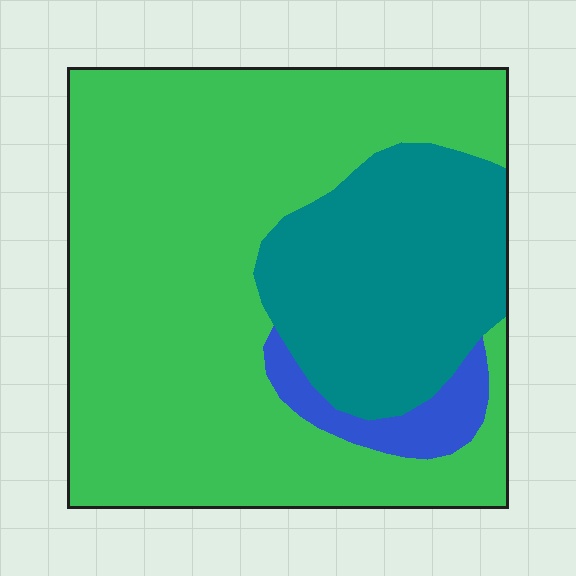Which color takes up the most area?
Green, at roughly 70%.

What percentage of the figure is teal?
Teal takes up about one quarter (1/4) of the figure.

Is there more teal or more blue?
Teal.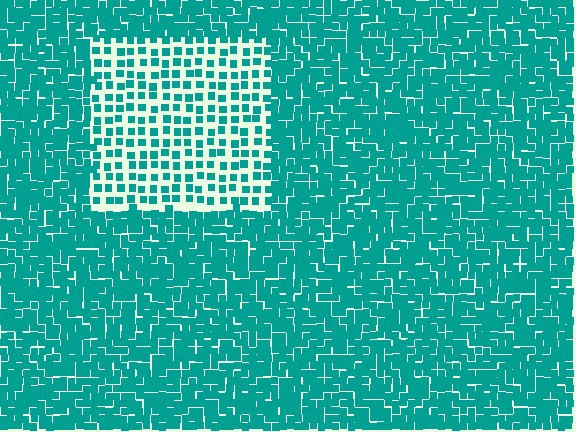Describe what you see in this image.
The image contains small teal elements arranged at two different densities. A rectangle-shaped region is visible where the elements are less densely packed than the surrounding area.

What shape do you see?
I see a rectangle.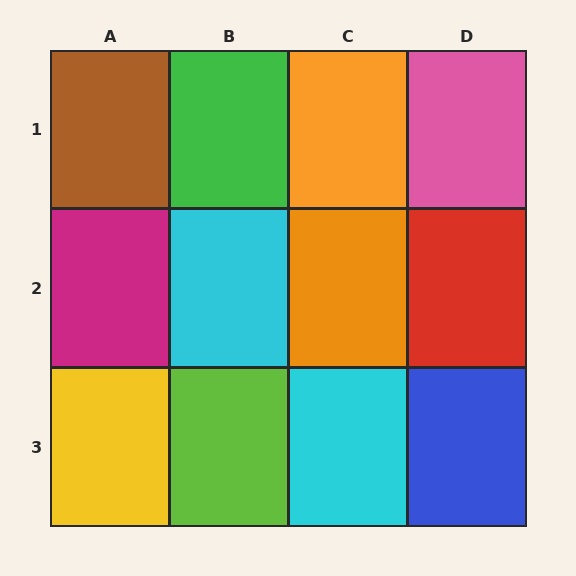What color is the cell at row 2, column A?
Magenta.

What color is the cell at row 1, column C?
Orange.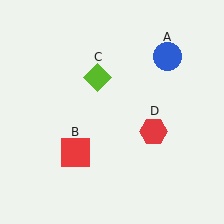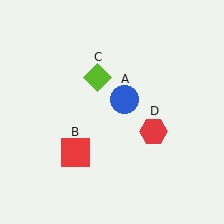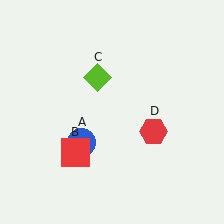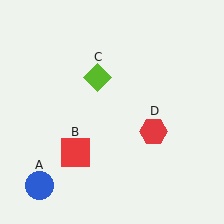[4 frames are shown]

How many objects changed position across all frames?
1 object changed position: blue circle (object A).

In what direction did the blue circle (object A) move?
The blue circle (object A) moved down and to the left.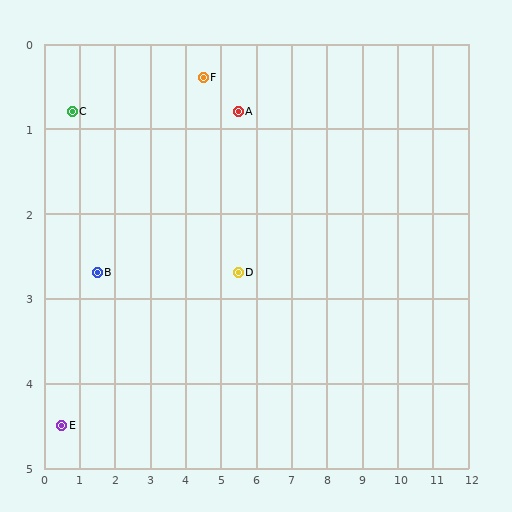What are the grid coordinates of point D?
Point D is at approximately (5.5, 2.7).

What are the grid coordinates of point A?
Point A is at approximately (5.5, 0.8).